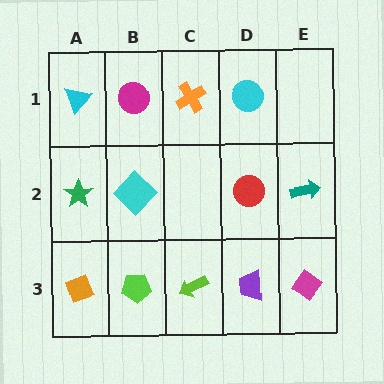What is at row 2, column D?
A red circle.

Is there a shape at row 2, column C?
No, that cell is empty.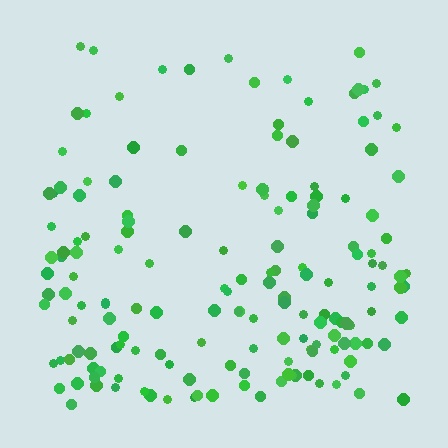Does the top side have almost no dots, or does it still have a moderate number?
Still a moderate number, just noticeably fewer than the bottom.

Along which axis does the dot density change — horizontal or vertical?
Vertical.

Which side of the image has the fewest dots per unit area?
The top.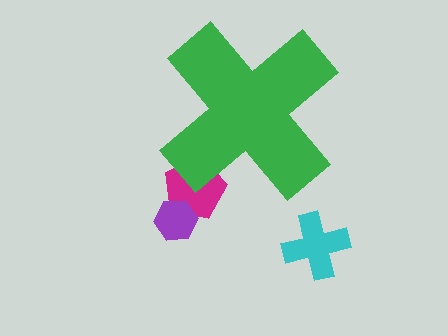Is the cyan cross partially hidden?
No, the cyan cross is fully visible.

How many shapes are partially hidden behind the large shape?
1 shape is partially hidden.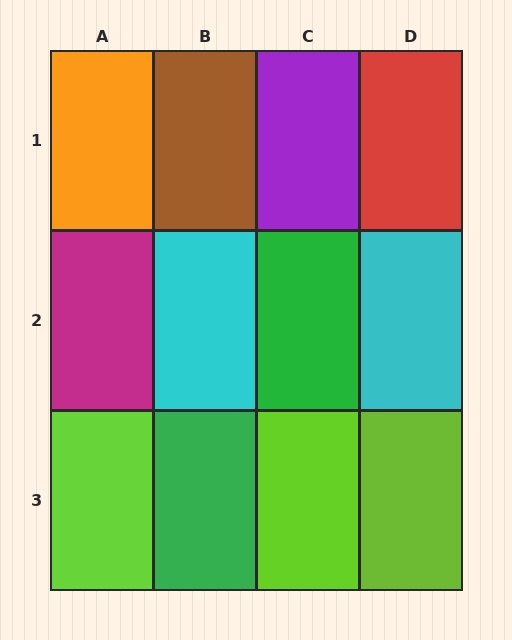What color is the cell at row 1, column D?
Red.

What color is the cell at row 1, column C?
Purple.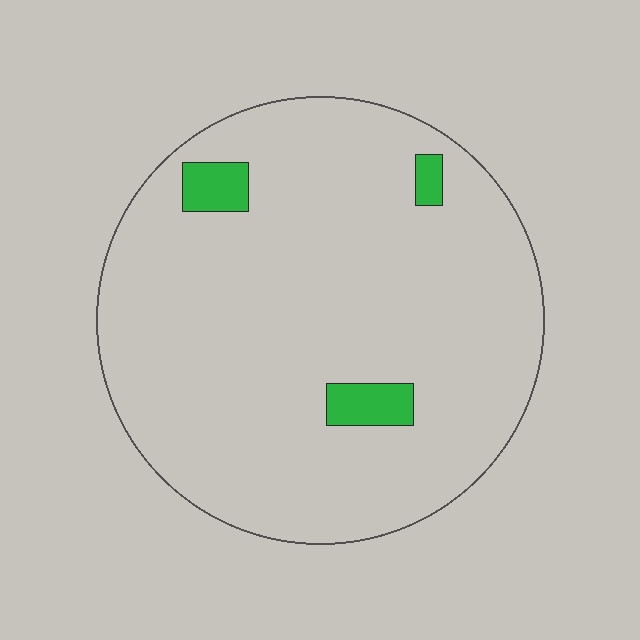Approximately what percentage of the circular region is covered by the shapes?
Approximately 5%.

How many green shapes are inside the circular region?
3.